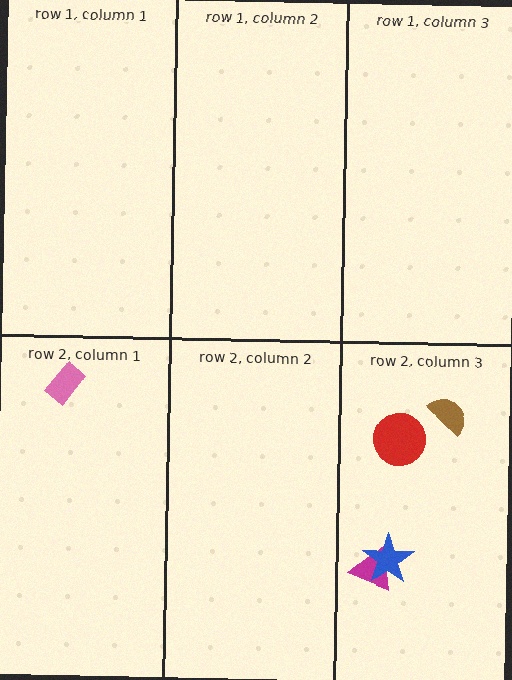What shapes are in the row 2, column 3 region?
The magenta triangle, the blue star, the red circle, the brown semicircle.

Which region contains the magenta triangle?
The row 2, column 3 region.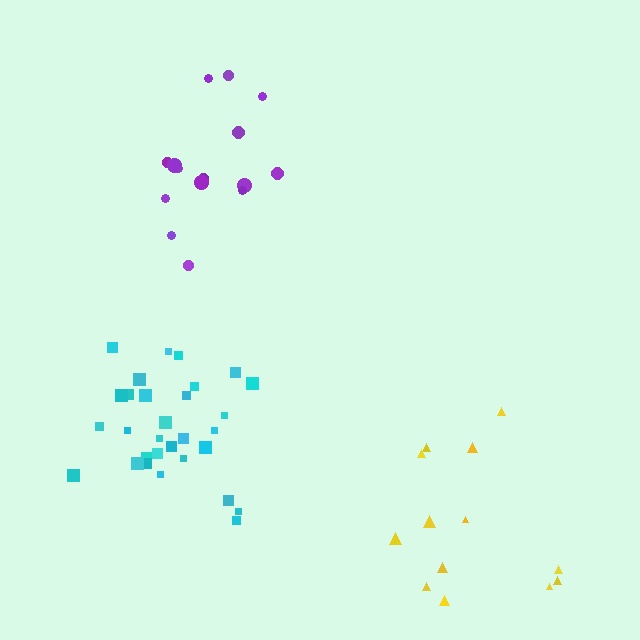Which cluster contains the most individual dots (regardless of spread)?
Cyan (30).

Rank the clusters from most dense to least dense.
cyan, purple, yellow.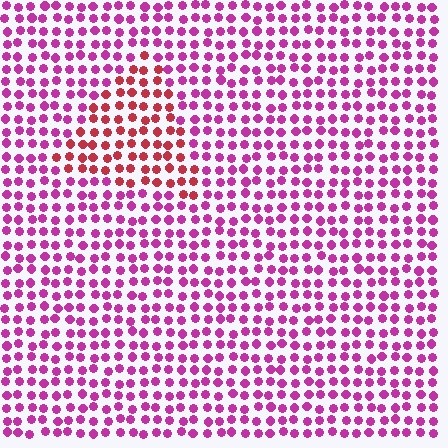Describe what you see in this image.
The image is filled with small magenta elements in a uniform arrangement. A triangle-shaped region is visible where the elements are tinted to a slightly different hue, forming a subtle color boundary.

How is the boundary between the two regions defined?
The boundary is defined purely by a slight shift in hue (about 40 degrees). Spacing, size, and orientation are identical on both sides.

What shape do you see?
I see a triangle.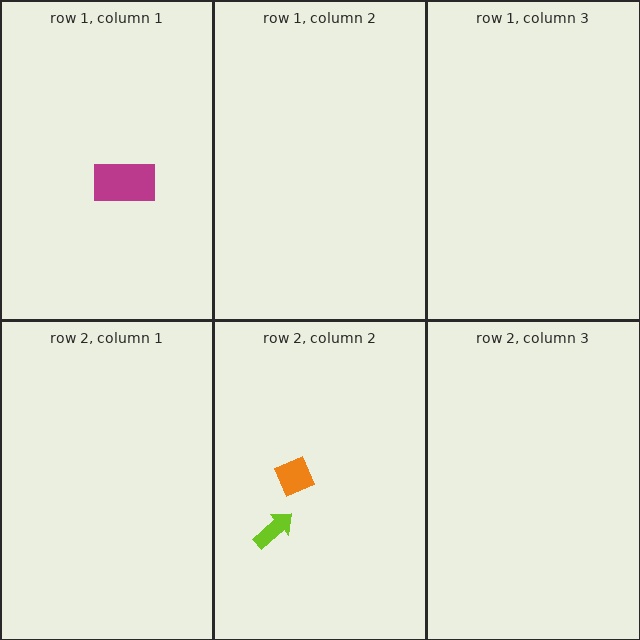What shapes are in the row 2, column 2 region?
The orange diamond, the lime arrow.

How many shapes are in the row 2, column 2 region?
2.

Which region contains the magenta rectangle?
The row 1, column 1 region.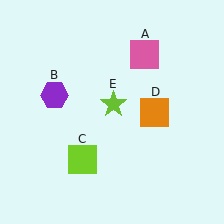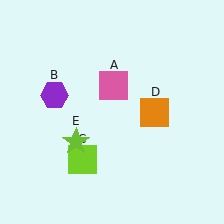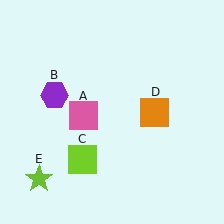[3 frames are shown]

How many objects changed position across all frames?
2 objects changed position: pink square (object A), lime star (object E).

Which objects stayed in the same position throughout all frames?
Purple hexagon (object B) and lime square (object C) and orange square (object D) remained stationary.